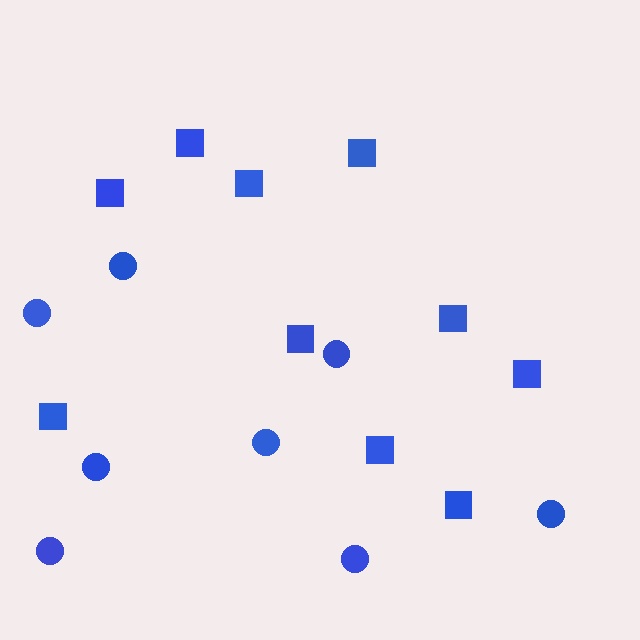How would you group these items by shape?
There are 2 groups: one group of squares (10) and one group of circles (8).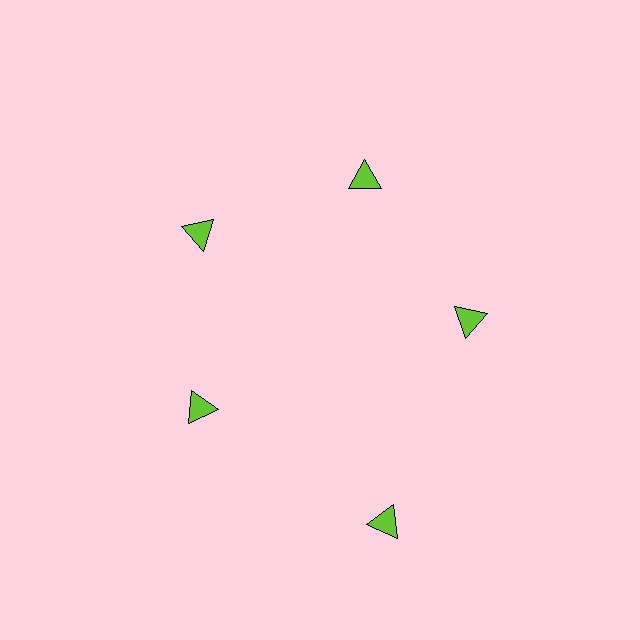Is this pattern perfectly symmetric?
No. The 5 lime triangles are arranged in a ring, but one element near the 5 o'clock position is pushed outward from the center, breaking the 5-fold rotational symmetry.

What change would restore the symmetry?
The symmetry would be restored by moving it inward, back onto the ring so that all 5 triangles sit at equal angles and equal distance from the center.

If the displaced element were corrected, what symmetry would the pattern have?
It would have 5-fold rotational symmetry — the pattern would map onto itself every 72 degrees.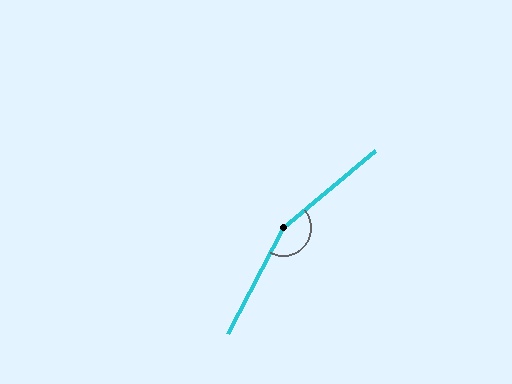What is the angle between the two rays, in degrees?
Approximately 158 degrees.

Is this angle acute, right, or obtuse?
It is obtuse.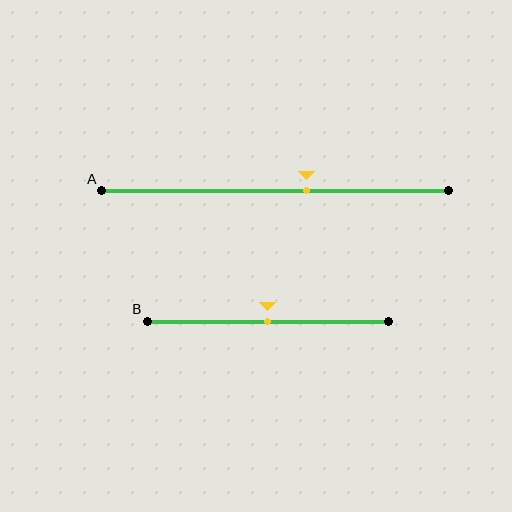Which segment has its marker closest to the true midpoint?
Segment B has its marker closest to the true midpoint.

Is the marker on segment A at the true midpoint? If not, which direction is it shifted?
No, the marker on segment A is shifted to the right by about 9% of the segment length.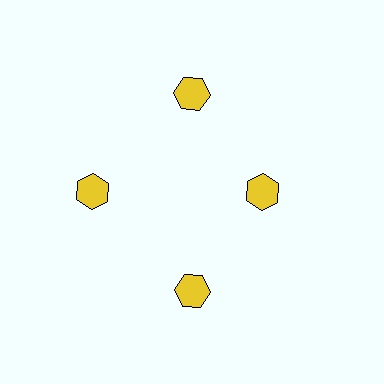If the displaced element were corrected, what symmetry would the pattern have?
It would have 4-fold rotational symmetry — the pattern would map onto itself every 90 degrees.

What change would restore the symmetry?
The symmetry would be restored by moving it outward, back onto the ring so that all 4 hexagons sit at equal angles and equal distance from the center.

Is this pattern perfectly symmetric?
No. The 4 yellow hexagons are arranged in a ring, but one element near the 3 o'clock position is pulled inward toward the center, breaking the 4-fold rotational symmetry.